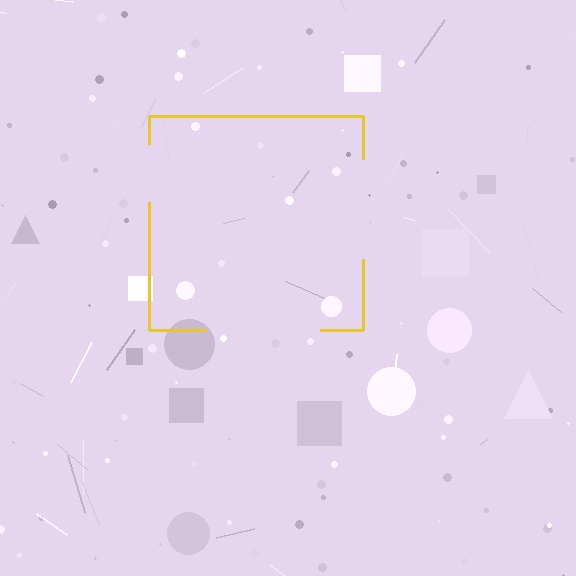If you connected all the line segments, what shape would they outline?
They would outline a square.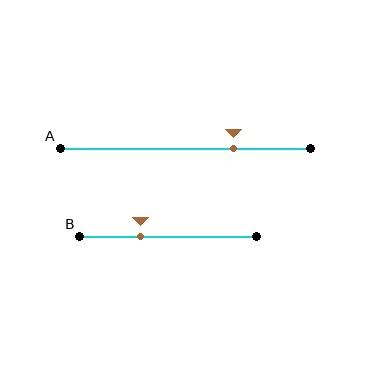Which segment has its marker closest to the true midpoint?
Segment B has its marker closest to the true midpoint.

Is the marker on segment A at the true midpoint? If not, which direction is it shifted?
No, the marker on segment A is shifted to the right by about 19% of the segment length.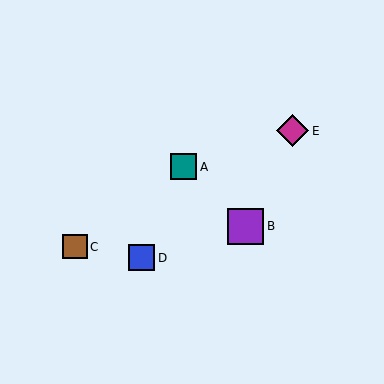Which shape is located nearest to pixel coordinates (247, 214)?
The purple square (labeled B) at (246, 226) is nearest to that location.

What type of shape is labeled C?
Shape C is a brown square.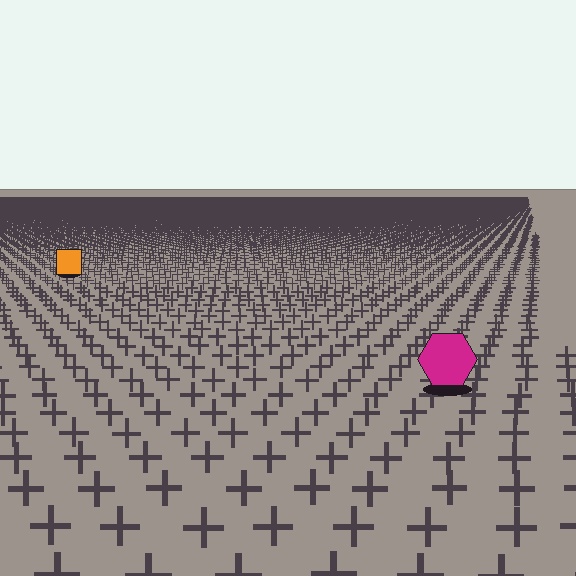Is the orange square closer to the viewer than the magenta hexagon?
No. The magenta hexagon is closer — you can tell from the texture gradient: the ground texture is coarser near it.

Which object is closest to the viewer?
The magenta hexagon is closest. The texture marks near it are larger and more spread out.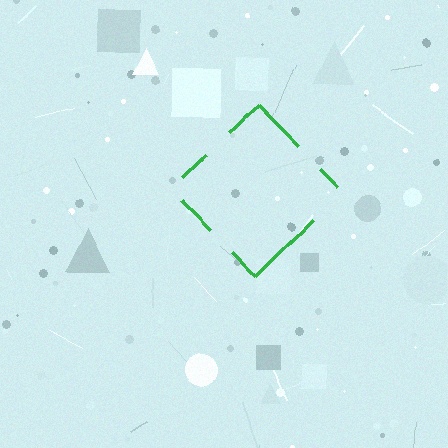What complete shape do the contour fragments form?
The contour fragments form a diamond.